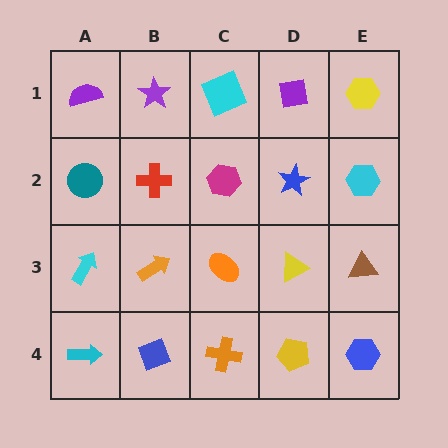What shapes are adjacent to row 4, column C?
An orange ellipse (row 3, column C), a blue diamond (row 4, column B), a yellow pentagon (row 4, column D).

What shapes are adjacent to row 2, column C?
A cyan square (row 1, column C), an orange ellipse (row 3, column C), a red cross (row 2, column B), a blue star (row 2, column D).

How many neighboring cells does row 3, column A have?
3.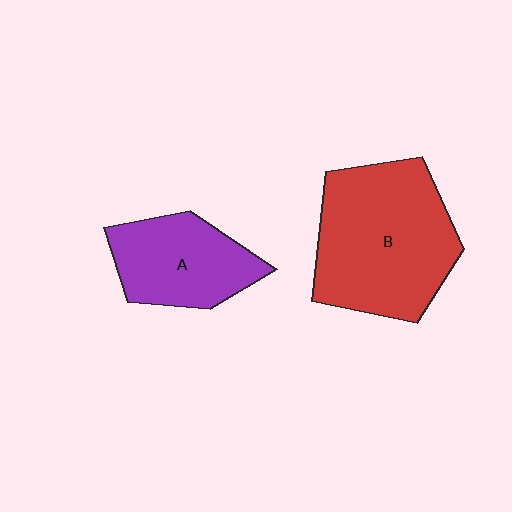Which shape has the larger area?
Shape B (red).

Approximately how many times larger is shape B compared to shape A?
Approximately 1.7 times.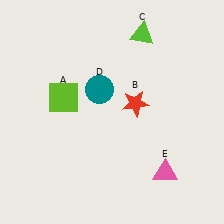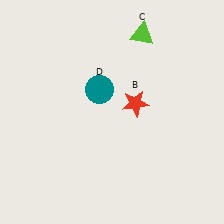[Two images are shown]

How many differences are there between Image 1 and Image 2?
There are 2 differences between the two images.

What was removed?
The pink triangle (E), the lime square (A) were removed in Image 2.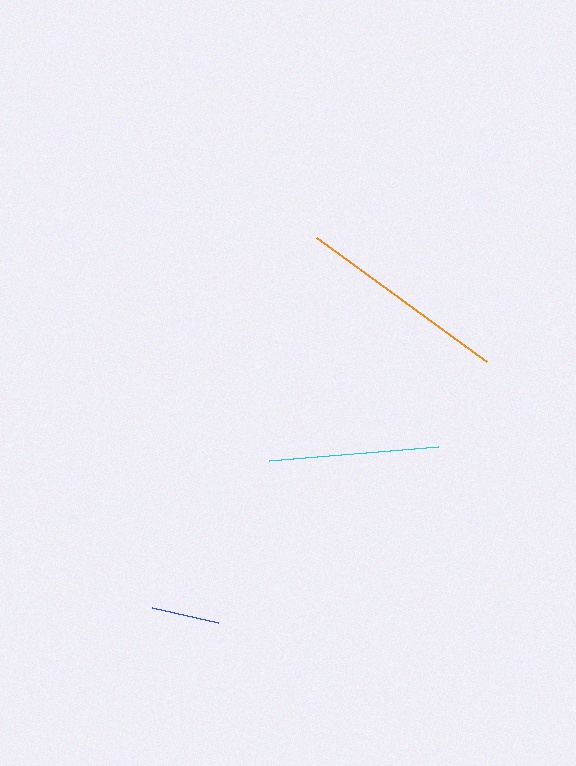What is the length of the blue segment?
The blue segment is approximately 68 pixels long.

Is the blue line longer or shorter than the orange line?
The orange line is longer than the blue line.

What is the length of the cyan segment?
The cyan segment is approximately 170 pixels long.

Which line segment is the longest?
The orange line is the longest at approximately 210 pixels.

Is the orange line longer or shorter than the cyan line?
The orange line is longer than the cyan line.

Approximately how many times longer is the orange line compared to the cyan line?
The orange line is approximately 1.2 times the length of the cyan line.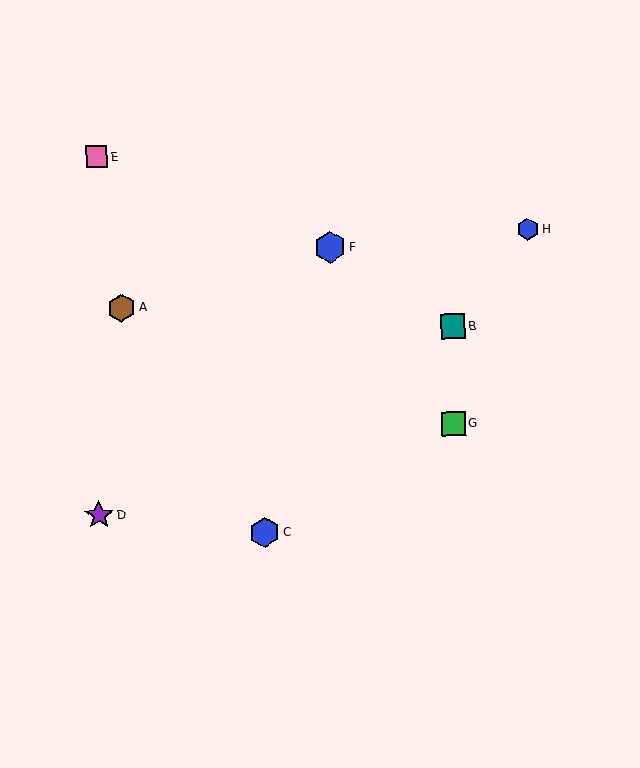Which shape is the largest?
The blue hexagon (labeled F) is the largest.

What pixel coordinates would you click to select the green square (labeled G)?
Click at (453, 424) to select the green square G.